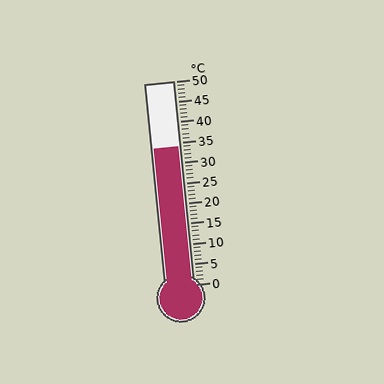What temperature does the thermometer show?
The thermometer shows approximately 34°C.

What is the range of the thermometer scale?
The thermometer scale ranges from 0°C to 50°C.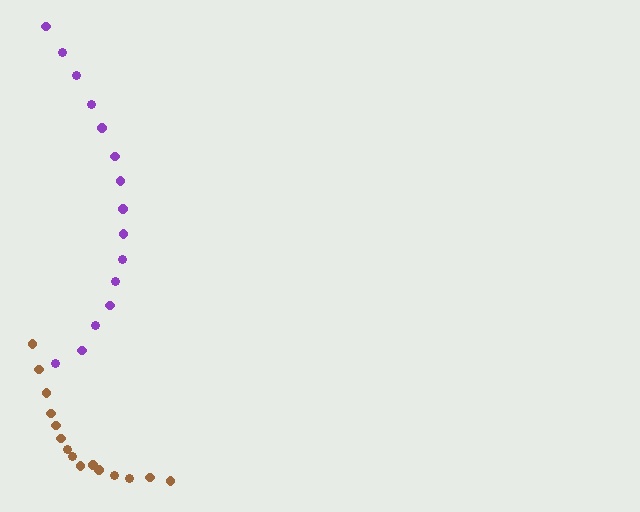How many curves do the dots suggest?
There are 2 distinct paths.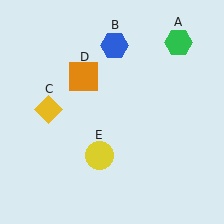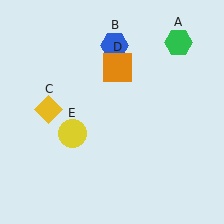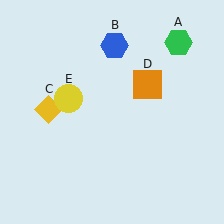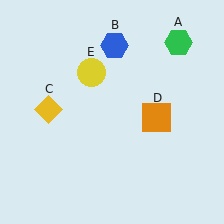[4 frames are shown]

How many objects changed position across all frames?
2 objects changed position: orange square (object D), yellow circle (object E).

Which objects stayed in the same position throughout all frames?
Green hexagon (object A) and blue hexagon (object B) and yellow diamond (object C) remained stationary.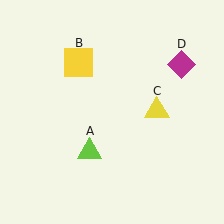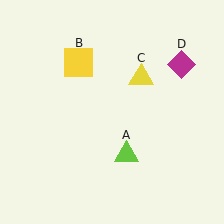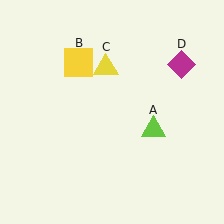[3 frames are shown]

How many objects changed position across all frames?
2 objects changed position: lime triangle (object A), yellow triangle (object C).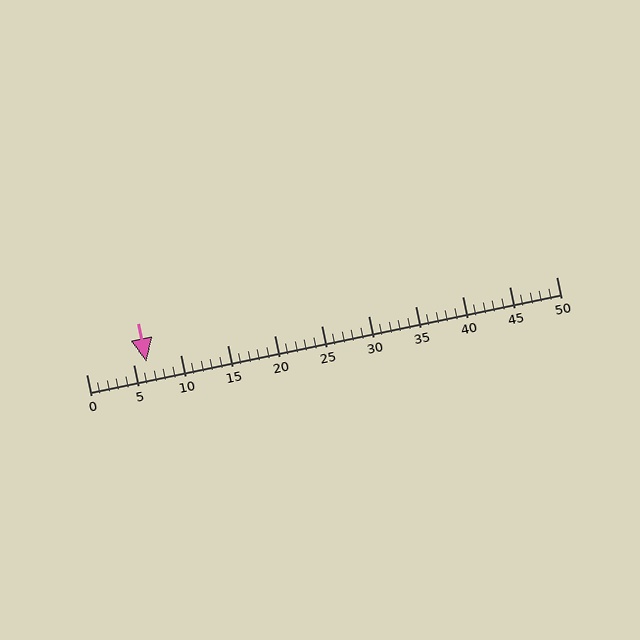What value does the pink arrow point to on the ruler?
The pink arrow points to approximately 6.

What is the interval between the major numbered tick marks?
The major tick marks are spaced 5 units apart.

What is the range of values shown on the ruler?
The ruler shows values from 0 to 50.